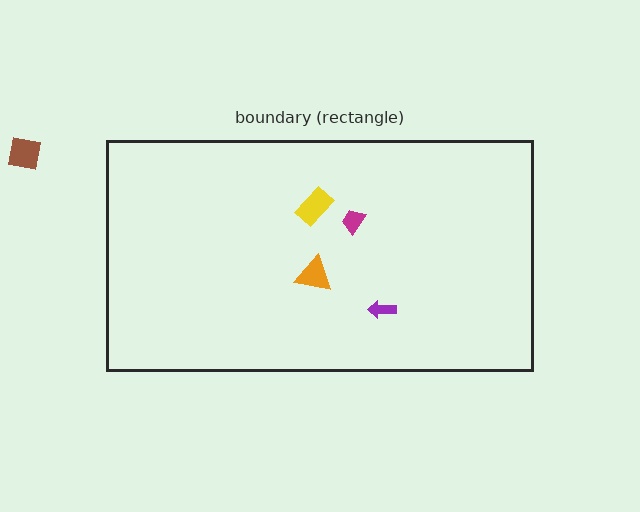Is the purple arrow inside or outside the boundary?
Inside.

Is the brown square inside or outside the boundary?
Outside.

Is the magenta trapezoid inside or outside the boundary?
Inside.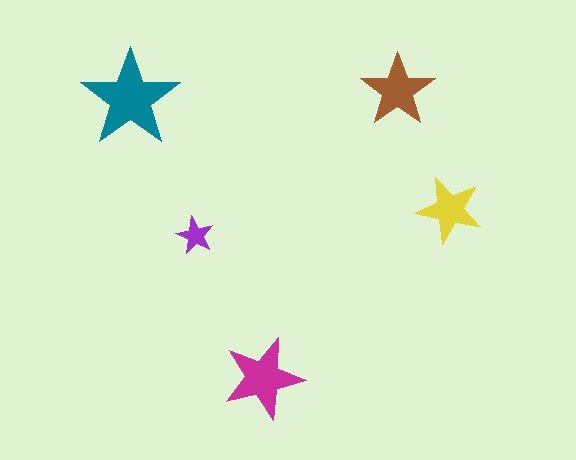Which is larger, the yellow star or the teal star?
The teal one.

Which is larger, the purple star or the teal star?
The teal one.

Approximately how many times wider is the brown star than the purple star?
About 2 times wider.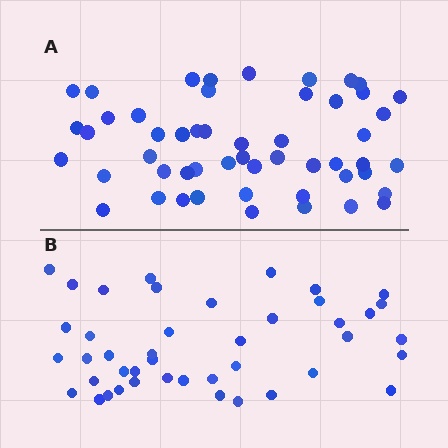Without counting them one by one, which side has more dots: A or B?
Region A (the top region) has more dots.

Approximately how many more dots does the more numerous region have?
Region A has roughly 8 or so more dots than region B.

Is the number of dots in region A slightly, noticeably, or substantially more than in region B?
Region A has only slightly more — the two regions are fairly close. The ratio is roughly 1.2 to 1.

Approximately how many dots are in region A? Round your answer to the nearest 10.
About 50 dots. (The exact count is 52, which rounds to 50.)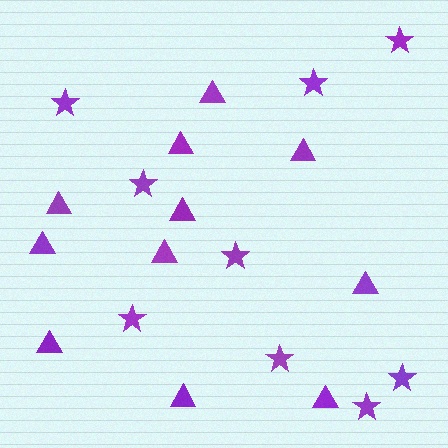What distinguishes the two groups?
There are 2 groups: one group of stars (9) and one group of triangles (11).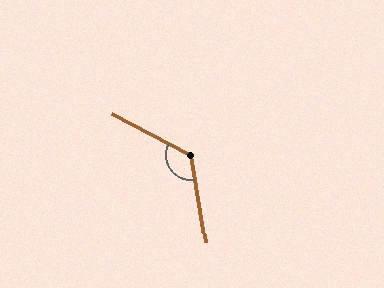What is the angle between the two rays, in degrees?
Approximately 127 degrees.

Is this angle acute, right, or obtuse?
It is obtuse.